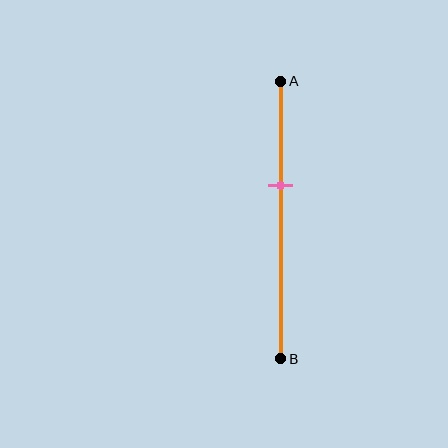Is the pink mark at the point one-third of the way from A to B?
No, the mark is at about 40% from A, not at the 33% one-third point.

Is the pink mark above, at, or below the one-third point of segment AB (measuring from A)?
The pink mark is below the one-third point of segment AB.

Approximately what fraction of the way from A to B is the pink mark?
The pink mark is approximately 40% of the way from A to B.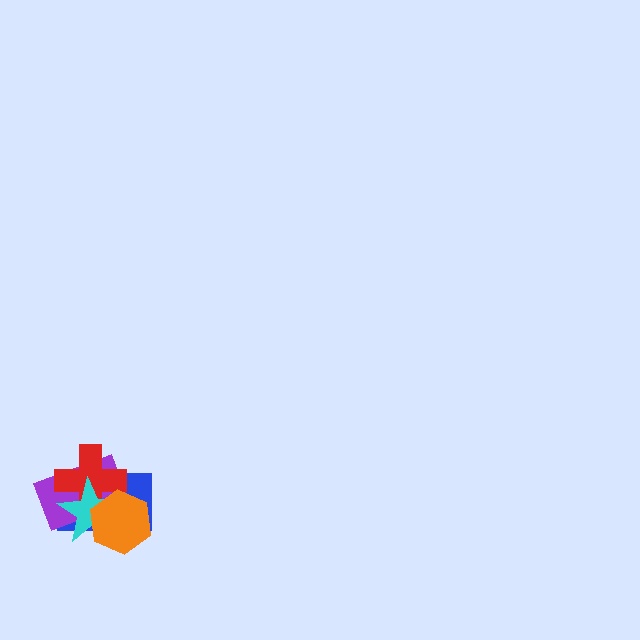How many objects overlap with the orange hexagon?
4 objects overlap with the orange hexagon.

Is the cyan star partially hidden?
Yes, it is partially covered by another shape.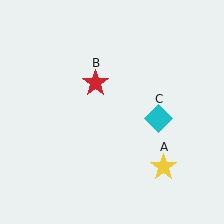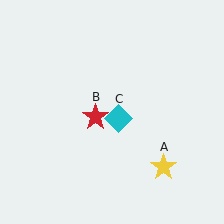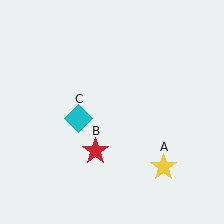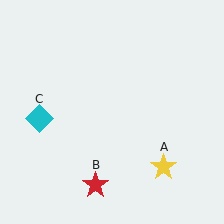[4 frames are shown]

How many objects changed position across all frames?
2 objects changed position: red star (object B), cyan diamond (object C).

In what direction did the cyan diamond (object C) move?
The cyan diamond (object C) moved left.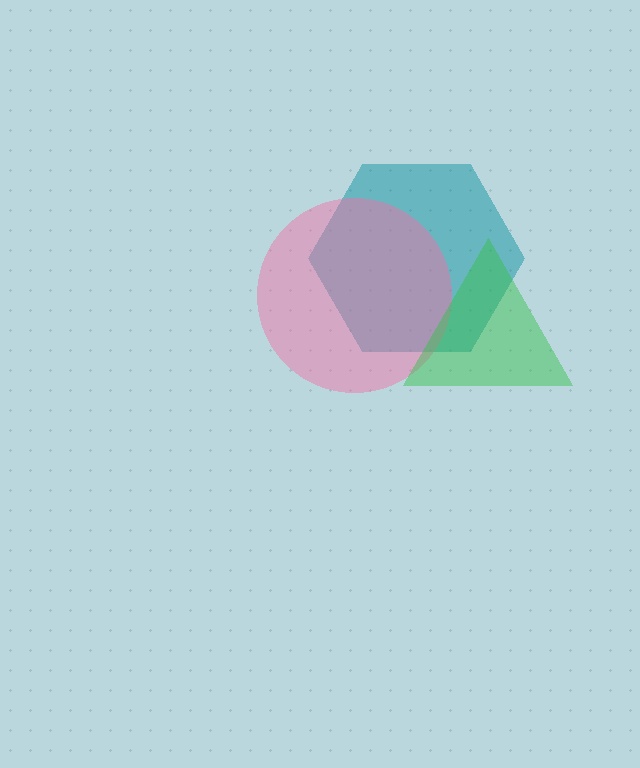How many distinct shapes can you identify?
There are 3 distinct shapes: a teal hexagon, a pink circle, a green triangle.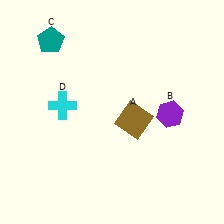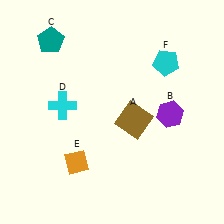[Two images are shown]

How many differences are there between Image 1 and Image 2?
There are 2 differences between the two images.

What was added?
An orange diamond (E), a cyan pentagon (F) were added in Image 2.